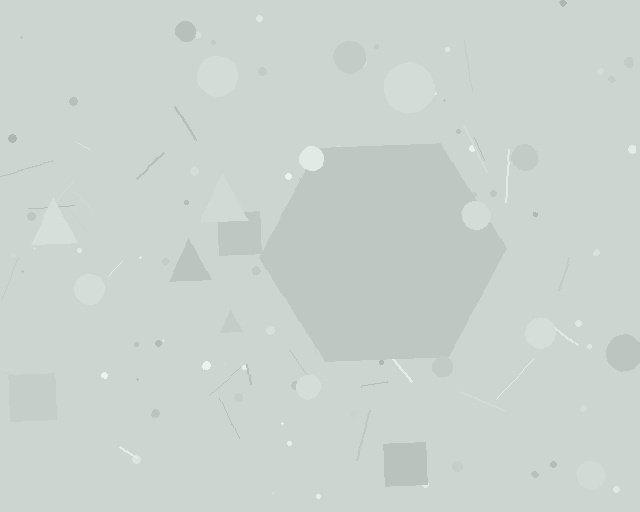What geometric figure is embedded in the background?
A hexagon is embedded in the background.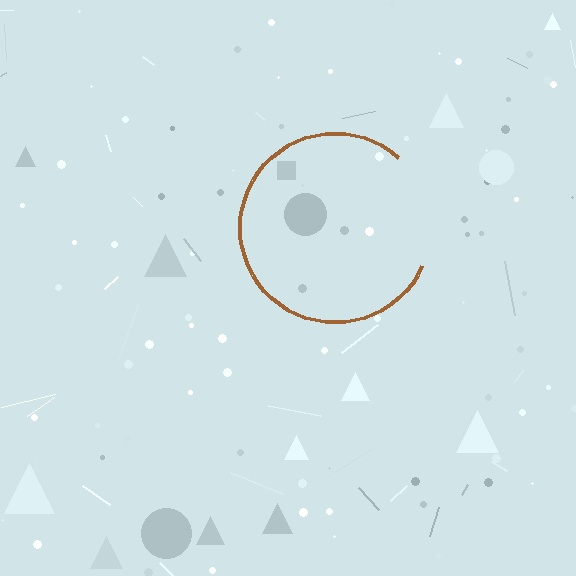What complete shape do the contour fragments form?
The contour fragments form a circle.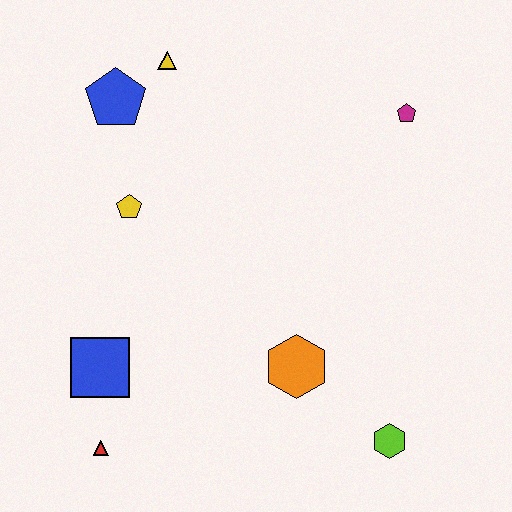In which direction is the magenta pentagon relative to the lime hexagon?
The magenta pentagon is above the lime hexagon.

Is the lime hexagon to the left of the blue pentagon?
No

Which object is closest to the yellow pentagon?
The blue pentagon is closest to the yellow pentagon.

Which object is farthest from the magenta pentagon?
The red triangle is farthest from the magenta pentagon.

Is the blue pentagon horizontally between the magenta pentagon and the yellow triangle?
No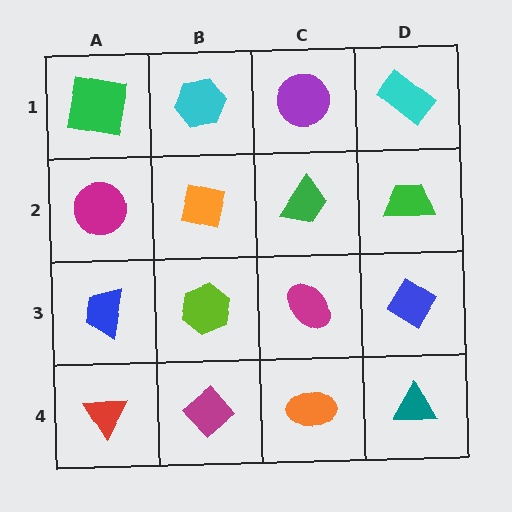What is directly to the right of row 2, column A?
An orange square.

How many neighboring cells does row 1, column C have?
3.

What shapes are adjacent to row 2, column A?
A green square (row 1, column A), a blue trapezoid (row 3, column A), an orange square (row 2, column B).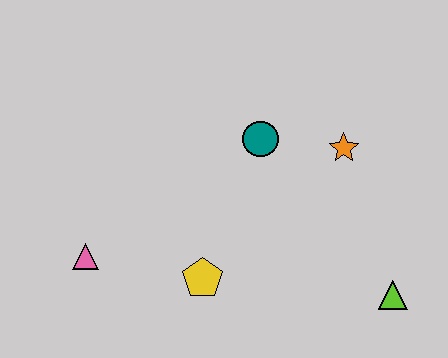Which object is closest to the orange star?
The teal circle is closest to the orange star.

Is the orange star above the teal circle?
No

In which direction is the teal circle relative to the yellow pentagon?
The teal circle is above the yellow pentagon.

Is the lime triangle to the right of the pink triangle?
Yes